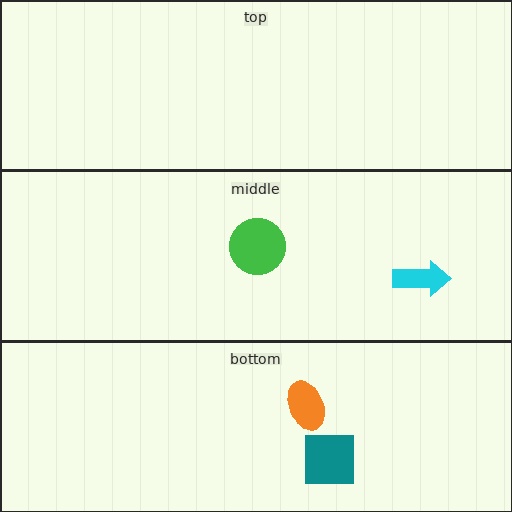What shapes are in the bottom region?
The teal square, the orange ellipse.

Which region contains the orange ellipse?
The bottom region.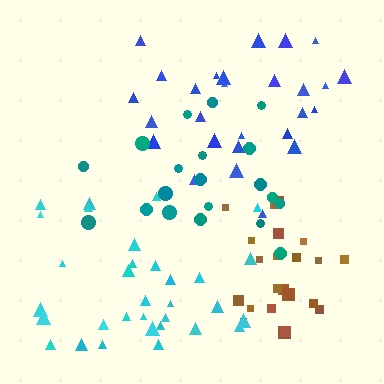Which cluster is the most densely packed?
Brown.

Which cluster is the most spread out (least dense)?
Teal.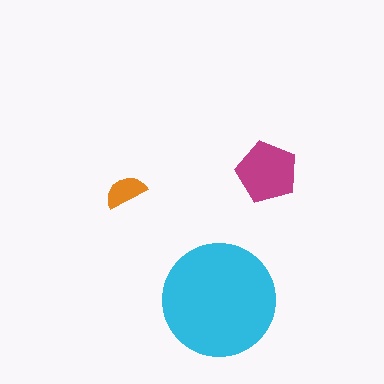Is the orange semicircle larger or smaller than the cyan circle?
Smaller.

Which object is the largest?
The cyan circle.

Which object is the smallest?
The orange semicircle.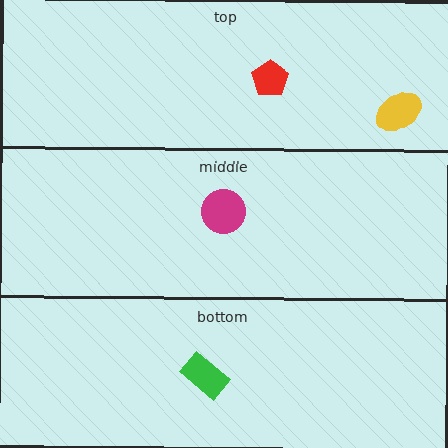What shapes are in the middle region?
The magenta circle.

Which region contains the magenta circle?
The middle region.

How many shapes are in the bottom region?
1.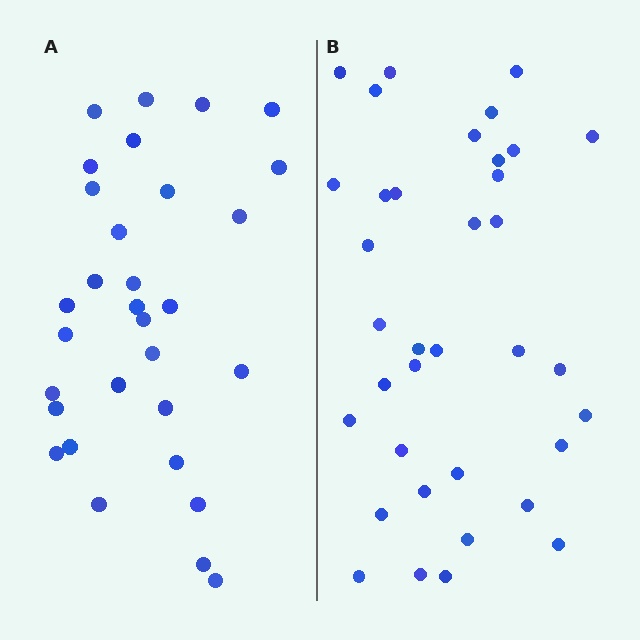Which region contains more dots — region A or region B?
Region B (the right region) has more dots.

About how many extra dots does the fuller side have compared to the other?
Region B has about 5 more dots than region A.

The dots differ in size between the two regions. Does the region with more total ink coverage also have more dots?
No. Region A has more total ink coverage because its dots are larger, but region B actually contains more individual dots. Total area can be misleading — the number of items is what matters here.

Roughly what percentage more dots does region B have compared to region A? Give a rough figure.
About 15% more.